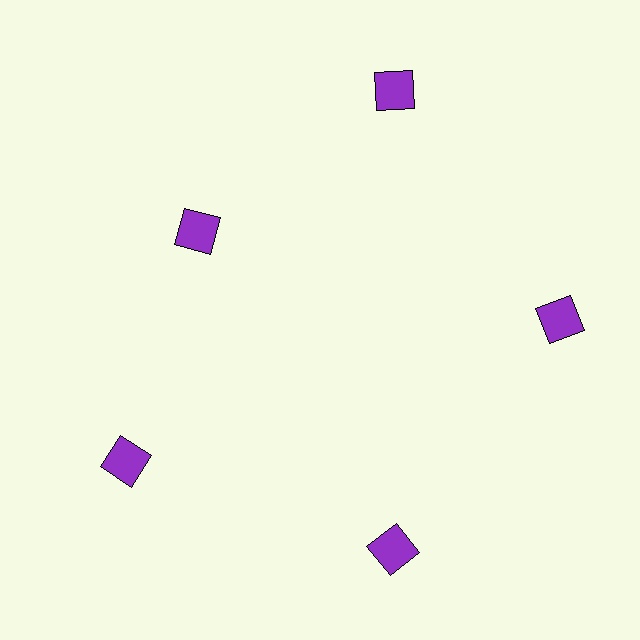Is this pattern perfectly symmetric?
No. The 5 purple squares are arranged in a ring, but one element near the 10 o'clock position is pulled inward toward the center, breaking the 5-fold rotational symmetry.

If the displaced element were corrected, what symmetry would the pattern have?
It would have 5-fold rotational symmetry — the pattern would map onto itself every 72 degrees.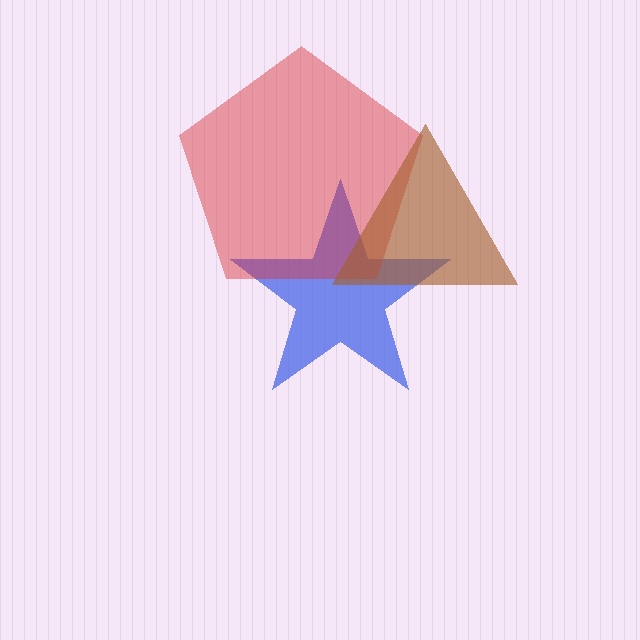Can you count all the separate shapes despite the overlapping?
Yes, there are 3 separate shapes.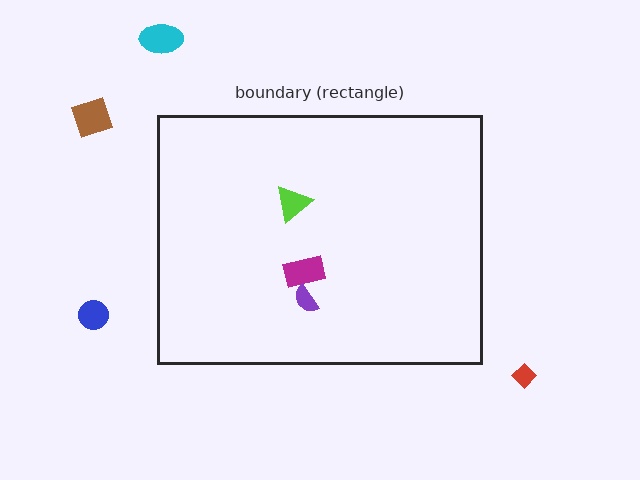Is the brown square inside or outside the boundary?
Outside.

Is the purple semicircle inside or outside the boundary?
Inside.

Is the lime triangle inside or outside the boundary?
Inside.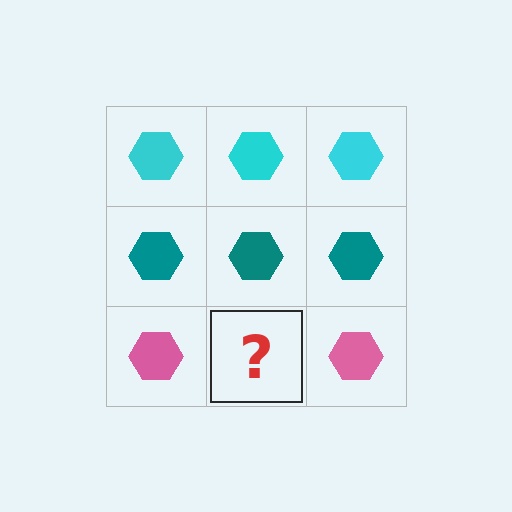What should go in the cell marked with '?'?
The missing cell should contain a pink hexagon.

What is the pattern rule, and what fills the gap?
The rule is that each row has a consistent color. The gap should be filled with a pink hexagon.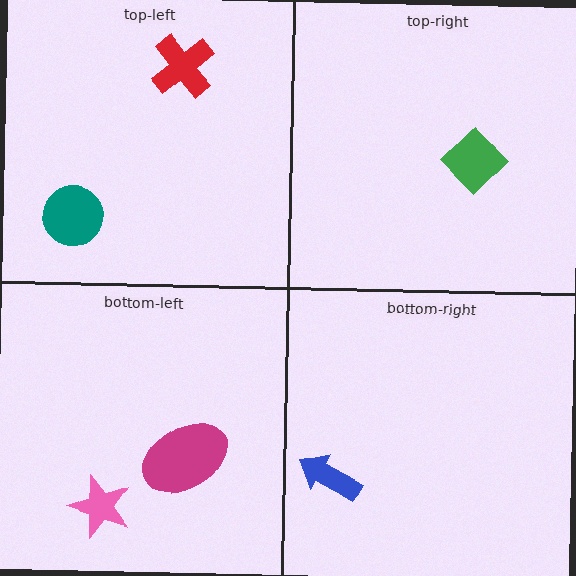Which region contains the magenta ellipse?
The bottom-left region.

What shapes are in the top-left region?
The red cross, the teal circle.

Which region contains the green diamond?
The top-right region.